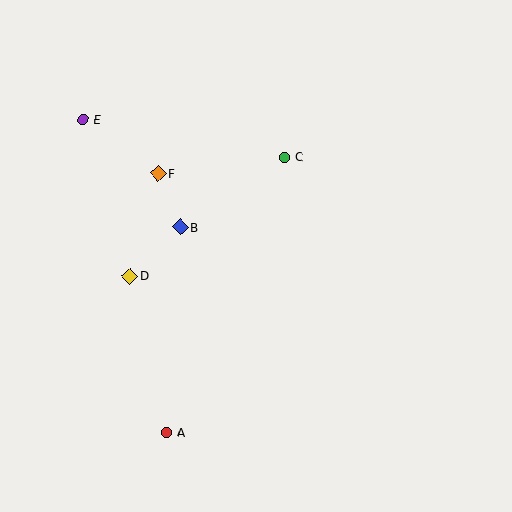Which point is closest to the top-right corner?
Point C is closest to the top-right corner.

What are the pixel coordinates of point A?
Point A is at (167, 432).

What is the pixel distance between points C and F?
The distance between C and F is 128 pixels.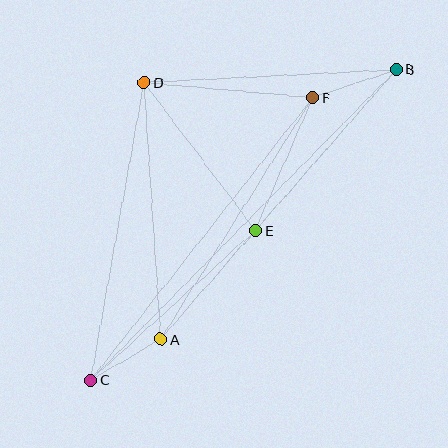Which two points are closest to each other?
Points A and C are closest to each other.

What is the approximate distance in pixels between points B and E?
The distance between B and E is approximately 214 pixels.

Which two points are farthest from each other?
Points B and C are farthest from each other.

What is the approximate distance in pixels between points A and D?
The distance between A and D is approximately 257 pixels.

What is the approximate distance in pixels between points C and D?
The distance between C and D is approximately 302 pixels.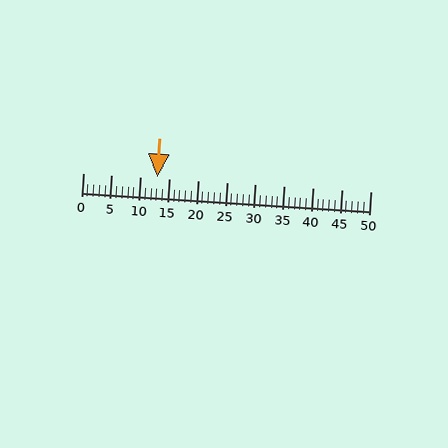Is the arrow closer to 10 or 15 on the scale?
The arrow is closer to 15.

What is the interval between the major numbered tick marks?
The major tick marks are spaced 5 units apart.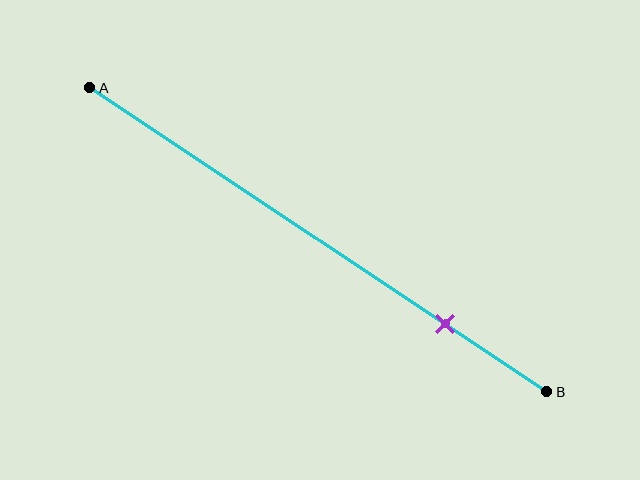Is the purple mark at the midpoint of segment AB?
No, the mark is at about 80% from A, not at the 50% midpoint.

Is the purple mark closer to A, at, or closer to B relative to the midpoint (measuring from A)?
The purple mark is closer to point B than the midpoint of segment AB.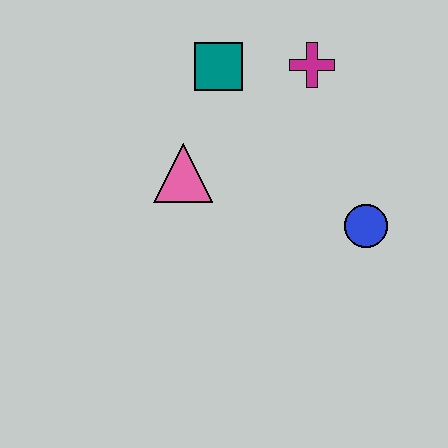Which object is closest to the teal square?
The magenta cross is closest to the teal square.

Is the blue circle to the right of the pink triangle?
Yes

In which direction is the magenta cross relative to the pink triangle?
The magenta cross is to the right of the pink triangle.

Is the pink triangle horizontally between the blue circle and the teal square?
No